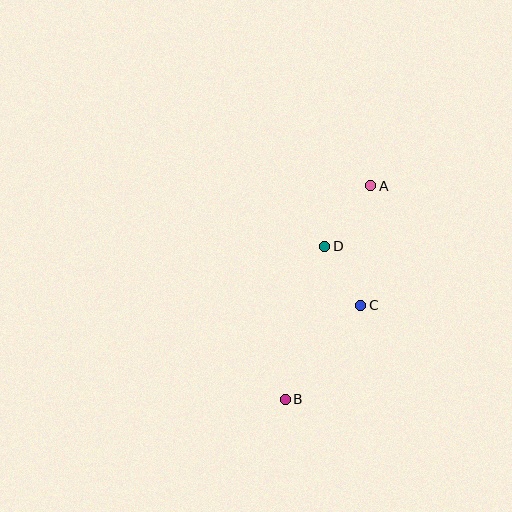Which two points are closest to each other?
Points C and D are closest to each other.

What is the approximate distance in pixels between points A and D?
The distance between A and D is approximately 76 pixels.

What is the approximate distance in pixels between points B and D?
The distance between B and D is approximately 158 pixels.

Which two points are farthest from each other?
Points A and B are farthest from each other.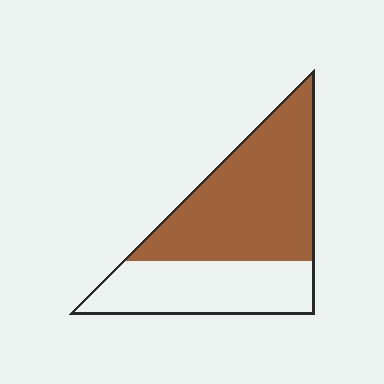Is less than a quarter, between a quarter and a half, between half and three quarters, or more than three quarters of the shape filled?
Between half and three quarters.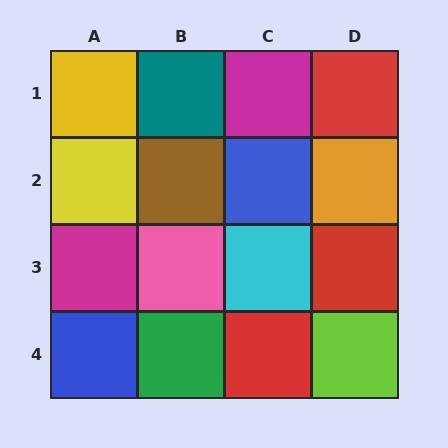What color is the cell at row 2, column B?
Brown.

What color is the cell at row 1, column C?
Magenta.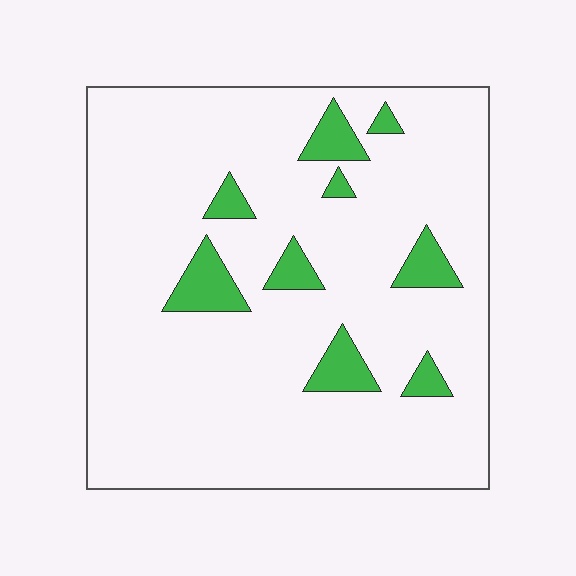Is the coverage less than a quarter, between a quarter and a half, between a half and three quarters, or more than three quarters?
Less than a quarter.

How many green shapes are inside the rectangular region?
9.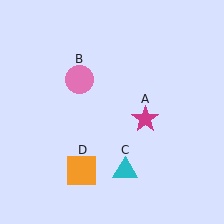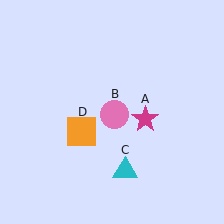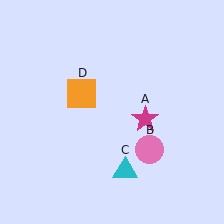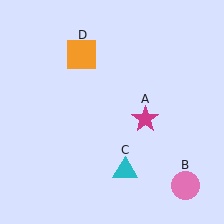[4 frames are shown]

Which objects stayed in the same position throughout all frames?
Magenta star (object A) and cyan triangle (object C) remained stationary.